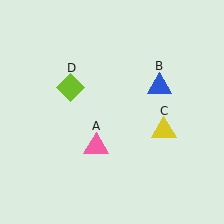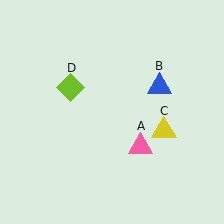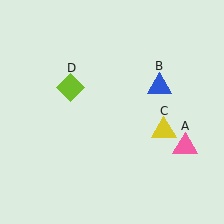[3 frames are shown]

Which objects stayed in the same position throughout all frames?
Blue triangle (object B) and yellow triangle (object C) and lime diamond (object D) remained stationary.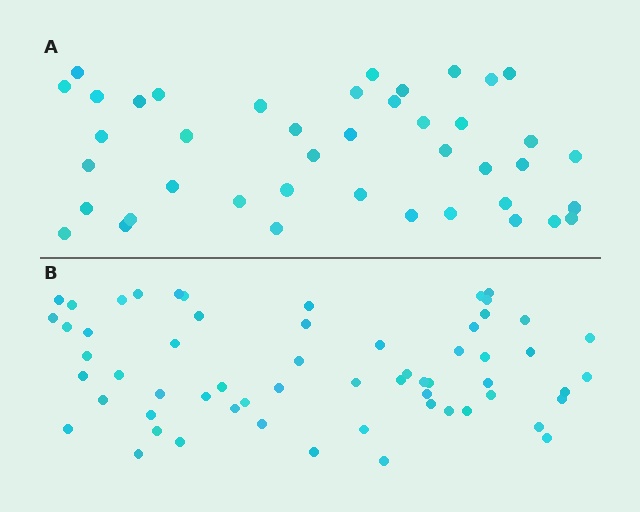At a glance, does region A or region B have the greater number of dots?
Region B (the bottom region) has more dots.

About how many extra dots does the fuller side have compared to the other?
Region B has approximately 20 more dots than region A.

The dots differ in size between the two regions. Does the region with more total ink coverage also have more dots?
No. Region A has more total ink coverage because its dots are larger, but region B actually contains more individual dots. Total area can be misleading — the number of items is what matters here.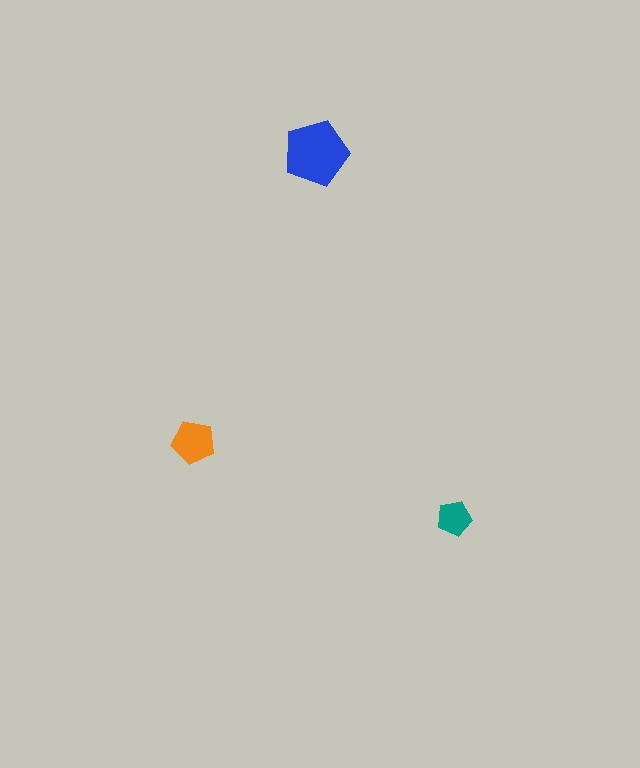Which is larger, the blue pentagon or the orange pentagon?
The blue one.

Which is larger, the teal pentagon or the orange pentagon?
The orange one.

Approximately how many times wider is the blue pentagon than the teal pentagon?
About 2 times wider.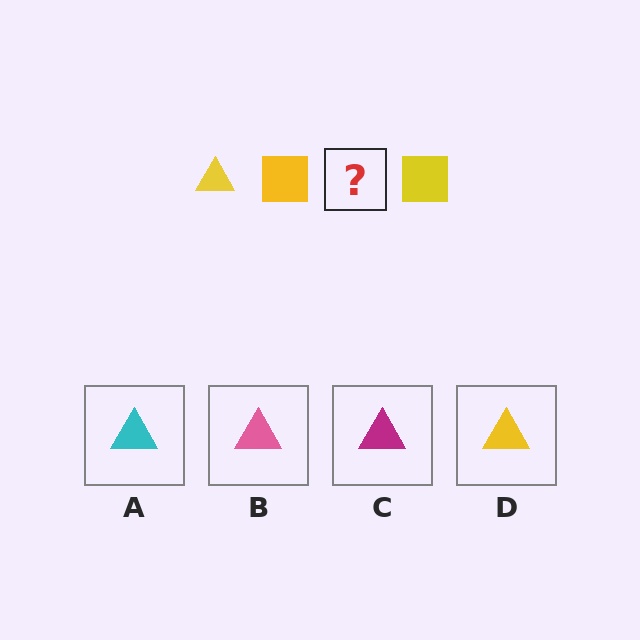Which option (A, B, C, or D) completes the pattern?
D.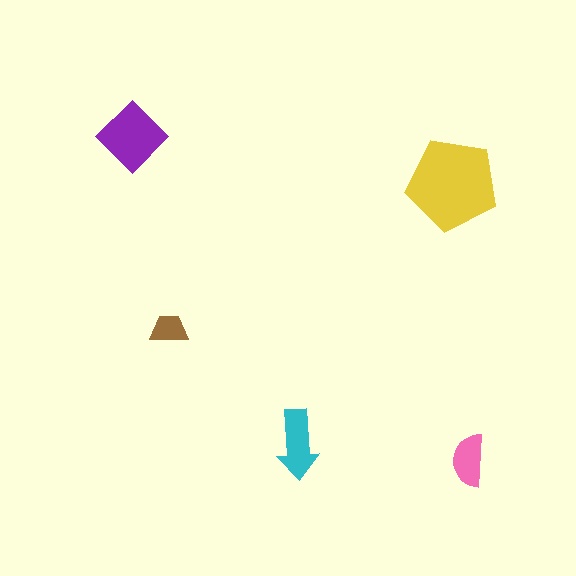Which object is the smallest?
The brown trapezoid.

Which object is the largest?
The yellow pentagon.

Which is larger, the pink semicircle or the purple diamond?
The purple diamond.